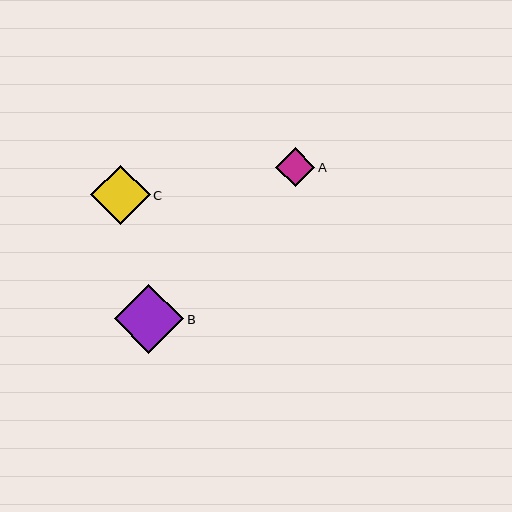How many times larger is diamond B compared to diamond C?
Diamond B is approximately 1.2 times the size of diamond C.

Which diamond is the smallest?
Diamond A is the smallest with a size of approximately 39 pixels.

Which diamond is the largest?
Diamond B is the largest with a size of approximately 70 pixels.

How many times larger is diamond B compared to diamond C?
Diamond B is approximately 1.2 times the size of diamond C.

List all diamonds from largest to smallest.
From largest to smallest: B, C, A.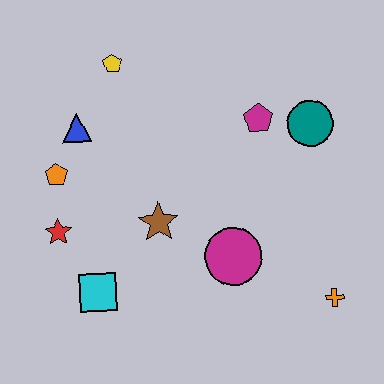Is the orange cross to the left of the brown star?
No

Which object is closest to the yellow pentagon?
The blue triangle is closest to the yellow pentagon.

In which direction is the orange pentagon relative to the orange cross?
The orange pentagon is to the left of the orange cross.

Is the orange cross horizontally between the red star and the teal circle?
No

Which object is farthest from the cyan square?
The teal circle is farthest from the cyan square.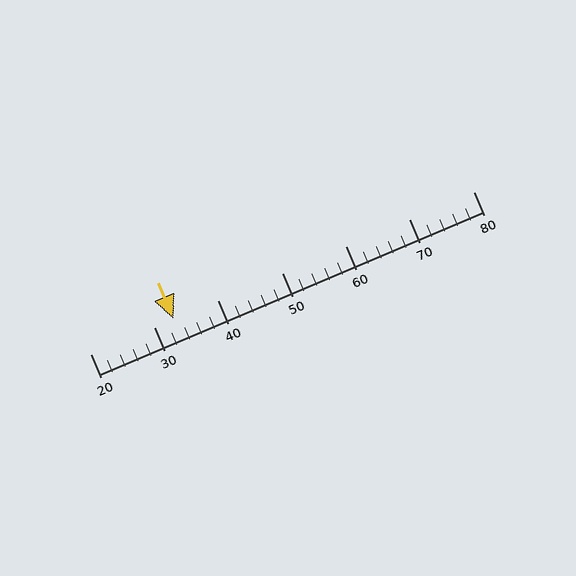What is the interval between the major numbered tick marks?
The major tick marks are spaced 10 units apart.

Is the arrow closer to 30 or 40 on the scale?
The arrow is closer to 30.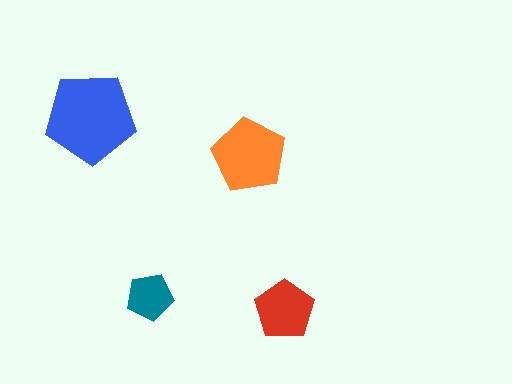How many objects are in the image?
There are 4 objects in the image.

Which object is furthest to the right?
The red pentagon is rightmost.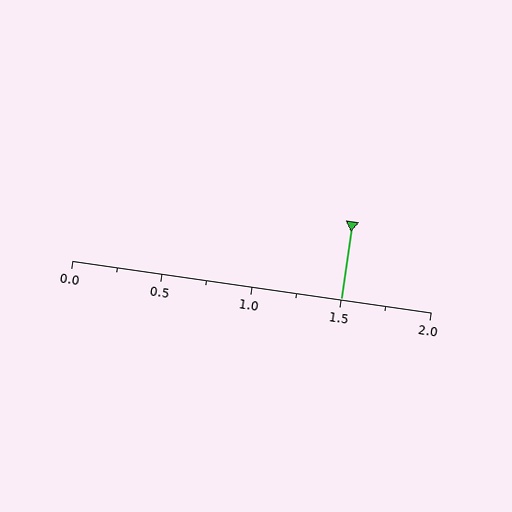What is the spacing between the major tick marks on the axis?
The major ticks are spaced 0.5 apart.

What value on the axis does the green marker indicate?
The marker indicates approximately 1.5.